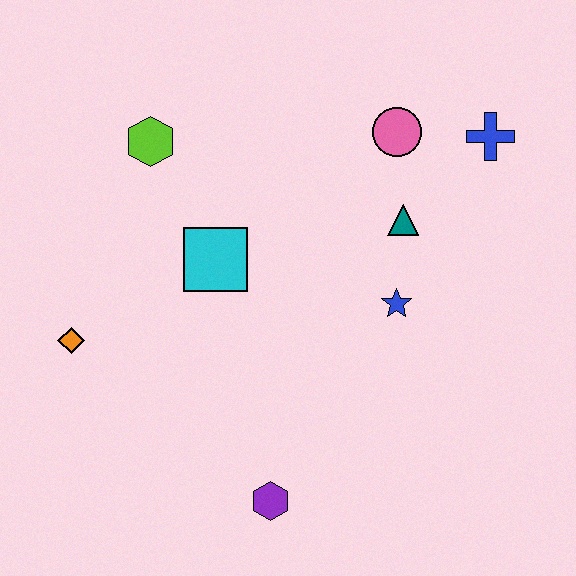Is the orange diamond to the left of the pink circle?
Yes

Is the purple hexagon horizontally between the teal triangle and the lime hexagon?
Yes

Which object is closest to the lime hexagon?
The cyan square is closest to the lime hexagon.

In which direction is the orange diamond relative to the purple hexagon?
The orange diamond is to the left of the purple hexagon.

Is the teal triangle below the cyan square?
No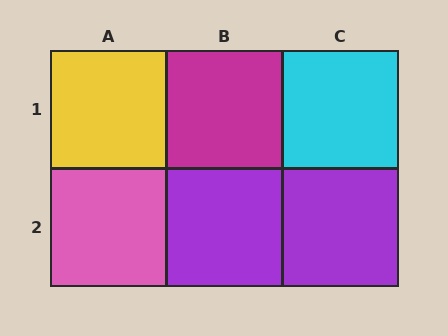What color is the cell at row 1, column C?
Cyan.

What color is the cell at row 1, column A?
Yellow.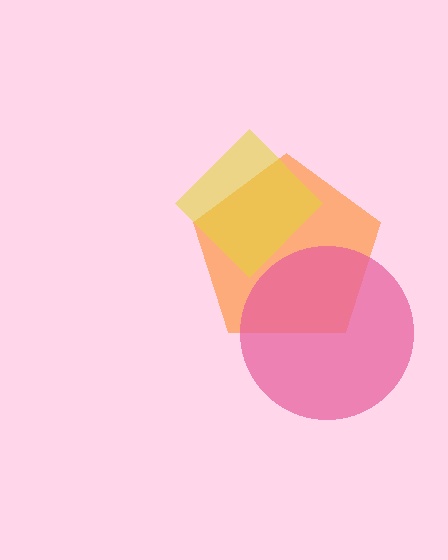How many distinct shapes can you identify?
There are 3 distinct shapes: an orange pentagon, a yellow diamond, a pink circle.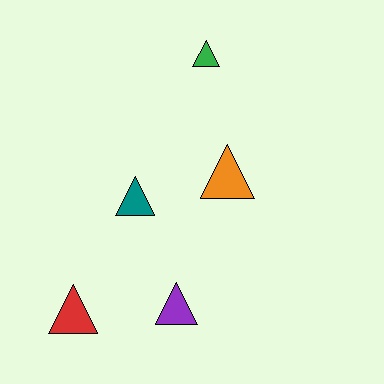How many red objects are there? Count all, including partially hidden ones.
There is 1 red object.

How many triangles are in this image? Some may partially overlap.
There are 5 triangles.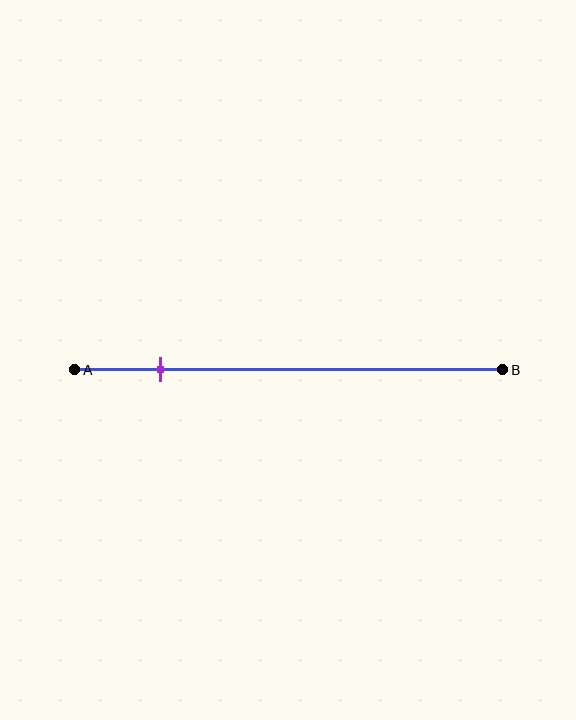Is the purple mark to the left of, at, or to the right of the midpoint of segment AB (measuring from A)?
The purple mark is to the left of the midpoint of segment AB.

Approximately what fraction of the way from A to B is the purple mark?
The purple mark is approximately 20% of the way from A to B.